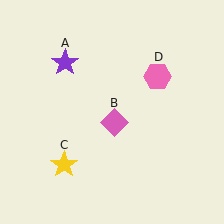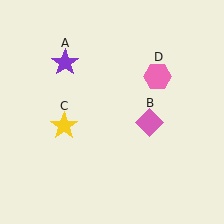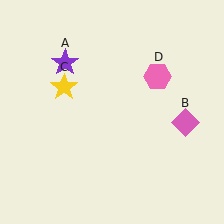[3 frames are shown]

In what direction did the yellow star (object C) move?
The yellow star (object C) moved up.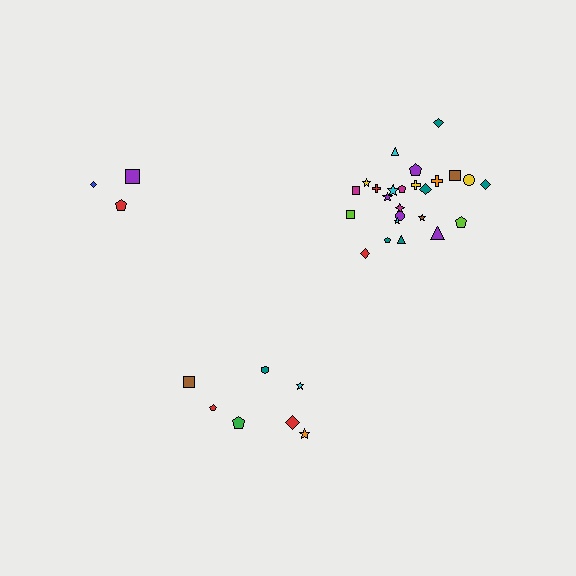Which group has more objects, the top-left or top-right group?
The top-right group.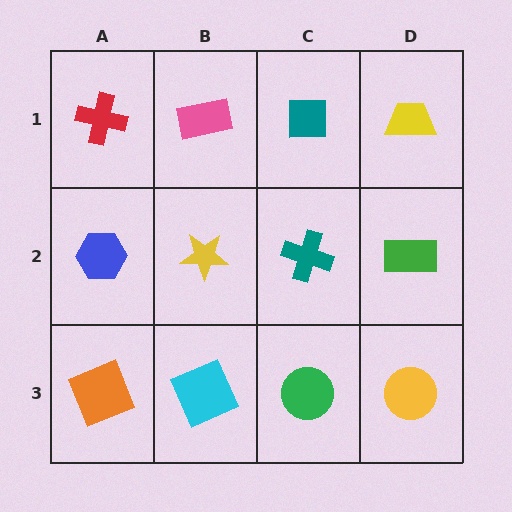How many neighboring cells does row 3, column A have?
2.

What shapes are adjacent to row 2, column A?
A red cross (row 1, column A), an orange square (row 3, column A), a yellow star (row 2, column B).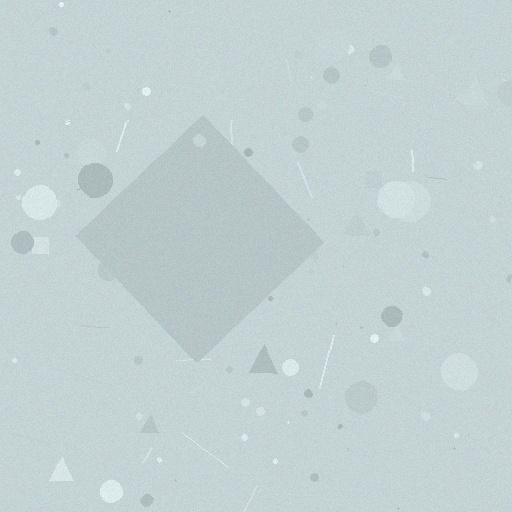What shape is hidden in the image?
A diamond is hidden in the image.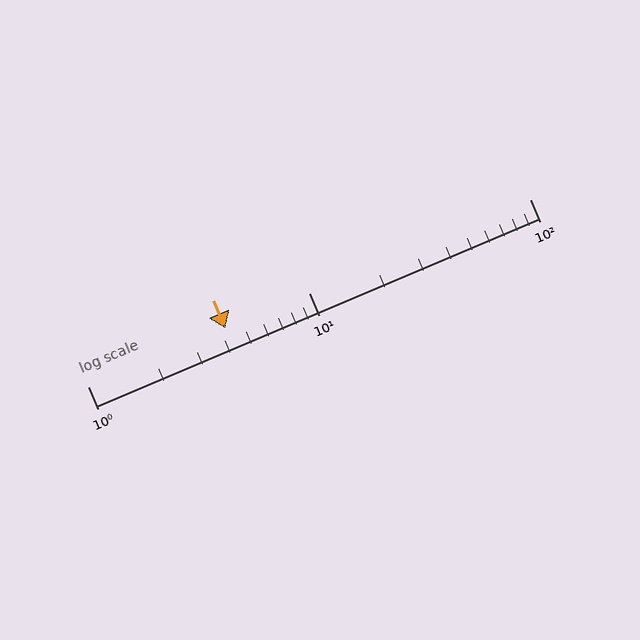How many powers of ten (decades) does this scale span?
The scale spans 2 decades, from 1 to 100.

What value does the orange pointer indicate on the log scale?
The pointer indicates approximately 4.2.